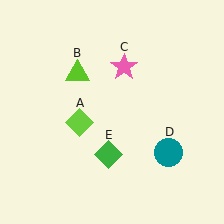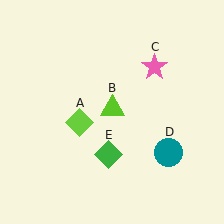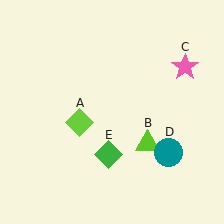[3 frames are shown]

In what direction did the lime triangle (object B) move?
The lime triangle (object B) moved down and to the right.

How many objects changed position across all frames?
2 objects changed position: lime triangle (object B), pink star (object C).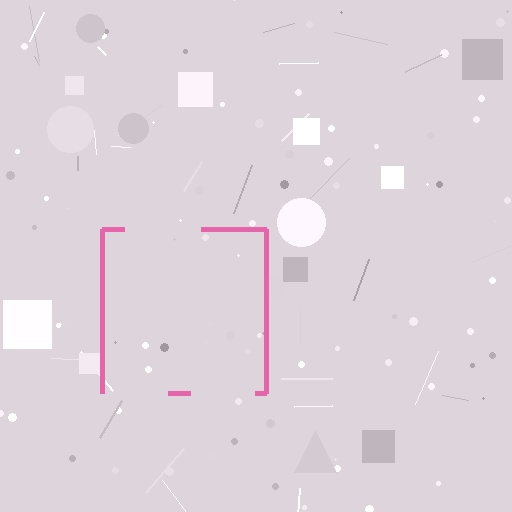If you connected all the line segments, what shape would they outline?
They would outline a square.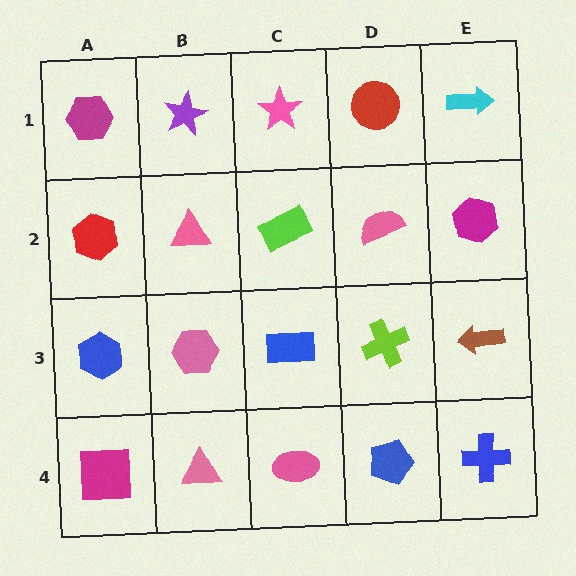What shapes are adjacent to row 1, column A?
A red hexagon (row 2, column A), a purple star (row 1, column B).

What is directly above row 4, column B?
A pink hexagon.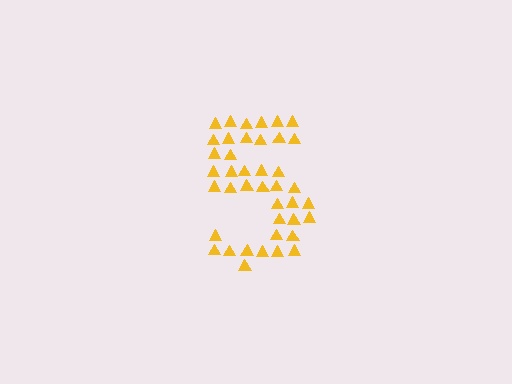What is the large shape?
The large shape is the digit 5.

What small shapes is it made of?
It is made of small triangles.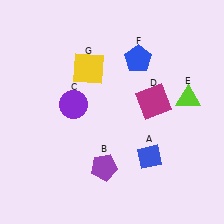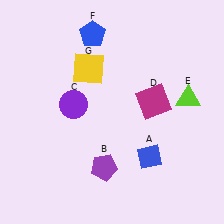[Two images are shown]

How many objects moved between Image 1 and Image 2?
1 object moved between the two images.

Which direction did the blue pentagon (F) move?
The blue pentagon (F) moved left.